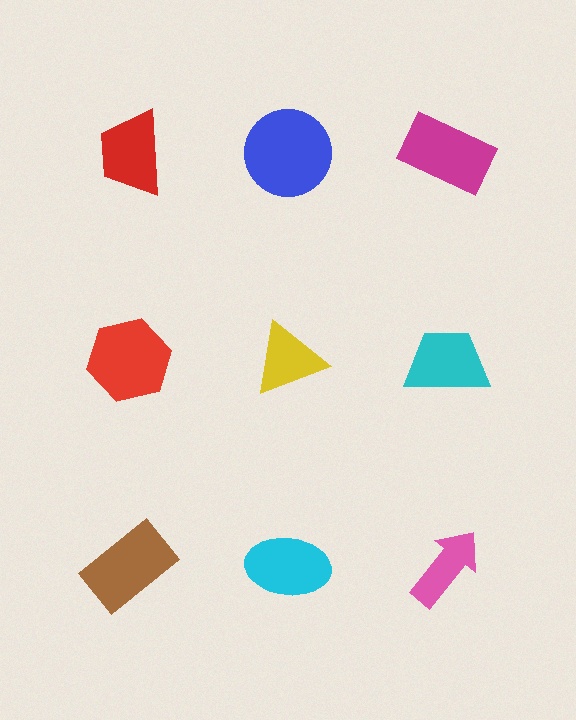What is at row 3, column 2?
A cyan ellipse.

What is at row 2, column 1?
A red hexagon.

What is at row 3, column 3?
A pink arrow.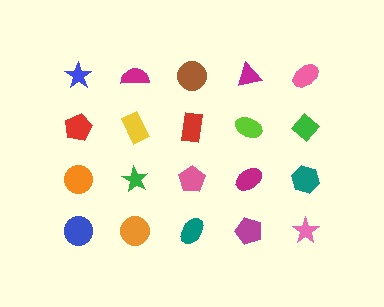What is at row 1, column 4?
A magenta triangle.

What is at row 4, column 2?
An orange circle.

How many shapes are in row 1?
5 shapes.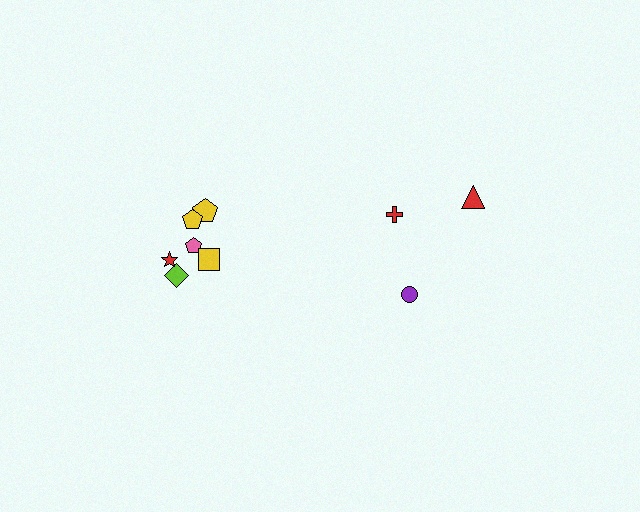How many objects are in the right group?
There are 3 objects.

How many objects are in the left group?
There are 6 objects.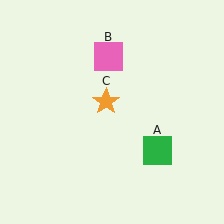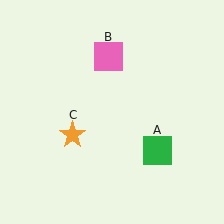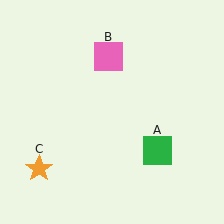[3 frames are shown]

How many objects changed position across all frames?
1 object changed position: orange star (object C).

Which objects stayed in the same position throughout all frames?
Green square (object A) and pink square (object B) remained stationary.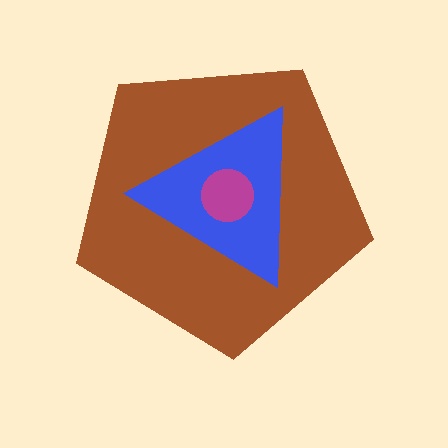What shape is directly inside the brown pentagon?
The blue triangle.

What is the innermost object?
The magenta circle.